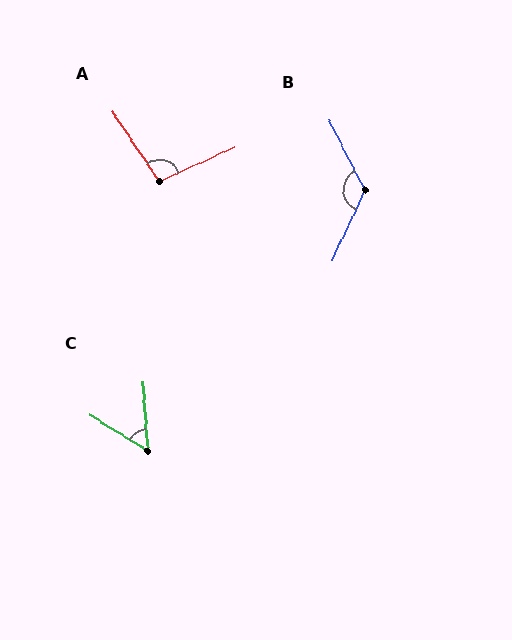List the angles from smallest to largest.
C (54°), A (100°), B (127°).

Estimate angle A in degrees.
Approximately 100 degrees.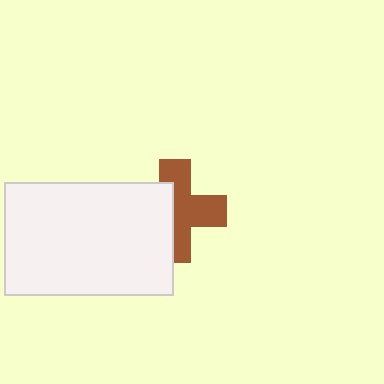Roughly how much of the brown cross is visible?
About half of it is visible (roughly 59%).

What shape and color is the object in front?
The object in front is a white rectangle.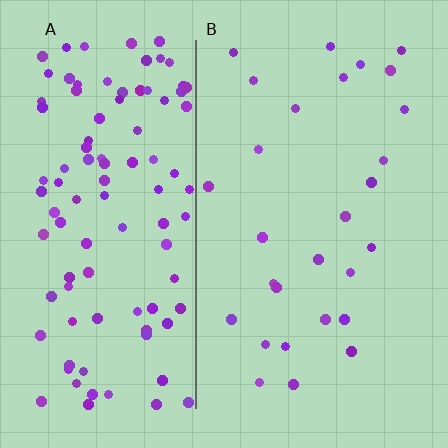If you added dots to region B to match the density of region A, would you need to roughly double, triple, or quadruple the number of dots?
Approximately quadruple.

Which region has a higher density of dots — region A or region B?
A (the left).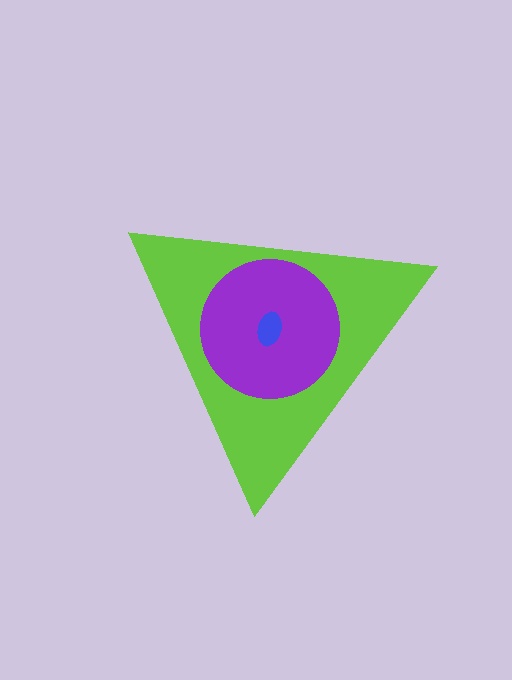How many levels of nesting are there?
3.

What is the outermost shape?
The lime triangle.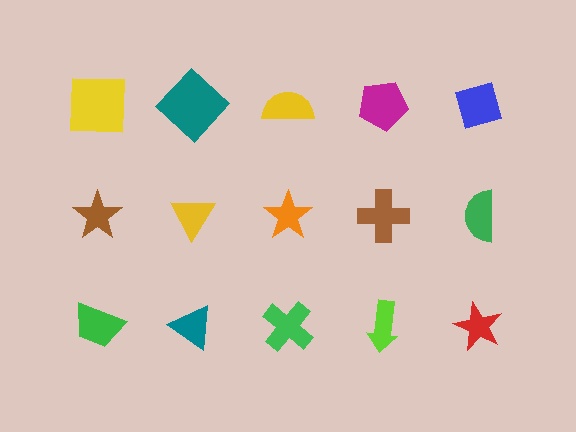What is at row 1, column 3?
A yellow semicircle.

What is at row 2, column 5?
A green semicircle.